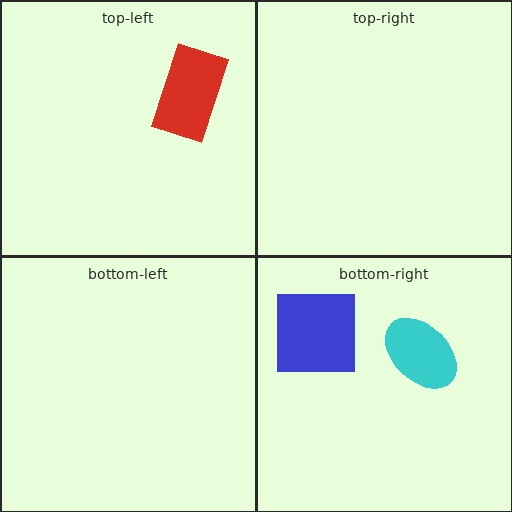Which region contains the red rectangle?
The top-left region.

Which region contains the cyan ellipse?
The bottom-right region.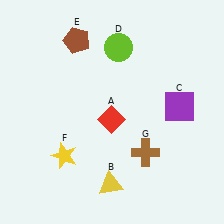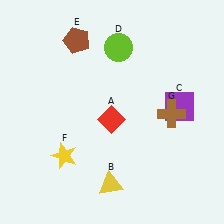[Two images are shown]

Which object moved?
The brown cross (G) moved up.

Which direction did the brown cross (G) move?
The brown cross (G) moved up.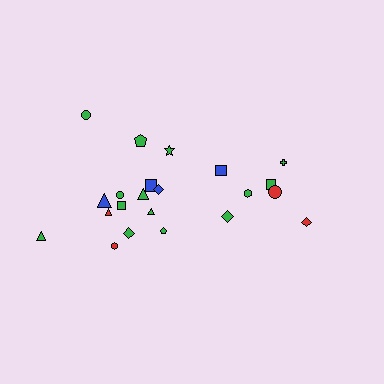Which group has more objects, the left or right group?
The left group.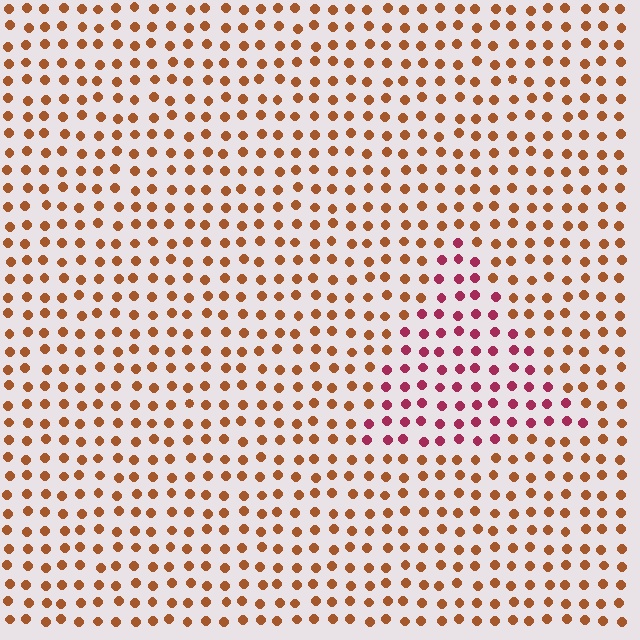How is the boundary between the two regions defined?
The boundary is defined purely by a slight shift in hue (about 45 degrees). Spacing, size, and orientation are identical on both sides.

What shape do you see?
I see a triangle.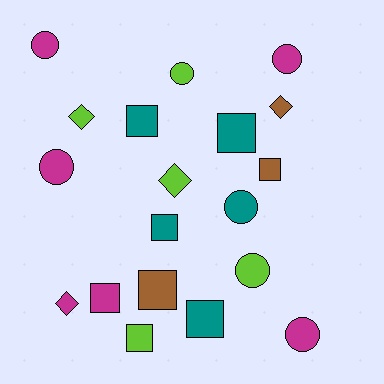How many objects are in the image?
There are 19 objects.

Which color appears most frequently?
Magenta, with 6 objects.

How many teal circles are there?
There is 1 teal circle.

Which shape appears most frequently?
Square, with 8 objects.